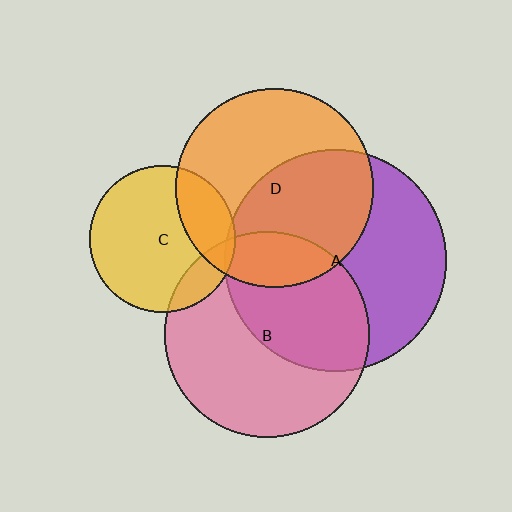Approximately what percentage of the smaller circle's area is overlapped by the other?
Approximately 50%.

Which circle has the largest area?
Circle A (purple).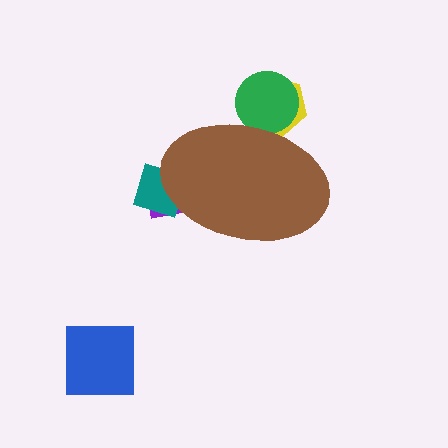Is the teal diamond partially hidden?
Yes, the teal diamond is partially hidden behind the brown ellipse.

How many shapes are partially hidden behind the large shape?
4 shapes are partially hidden.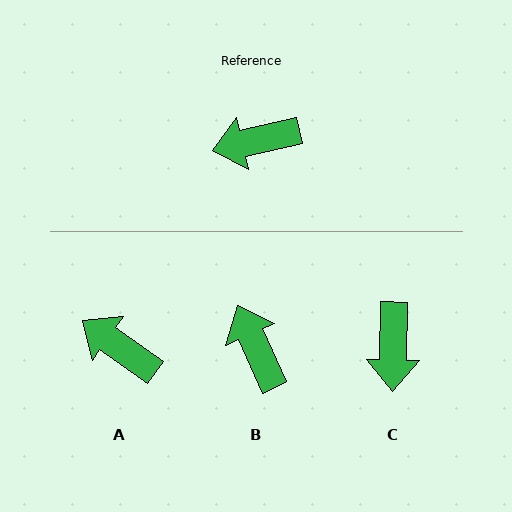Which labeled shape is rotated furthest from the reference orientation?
B, about 78 degrees away.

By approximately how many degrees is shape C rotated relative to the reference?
Approximately 76 degrees counter-clockwise.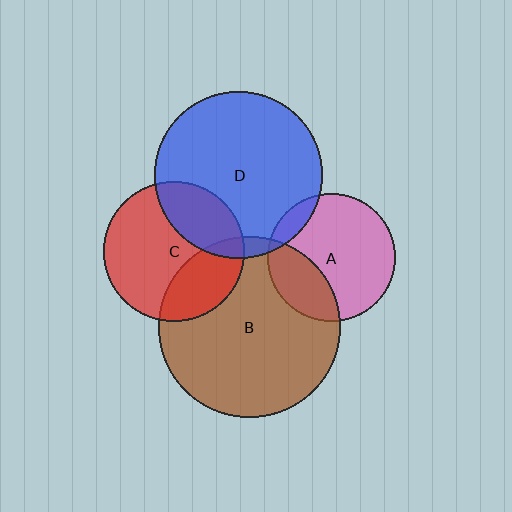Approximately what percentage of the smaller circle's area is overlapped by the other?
Approximately 10%.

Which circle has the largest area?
Circle B (brown).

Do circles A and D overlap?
Yes.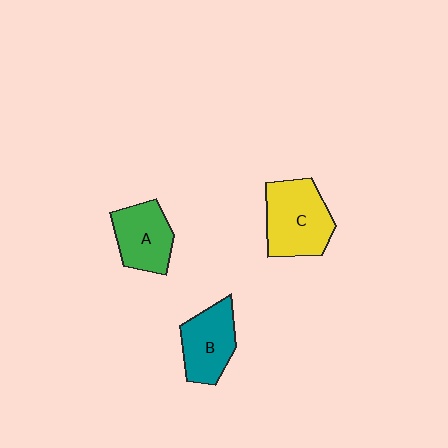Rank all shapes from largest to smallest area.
From largest to smallest: C (yellow), B (teal), A (green).